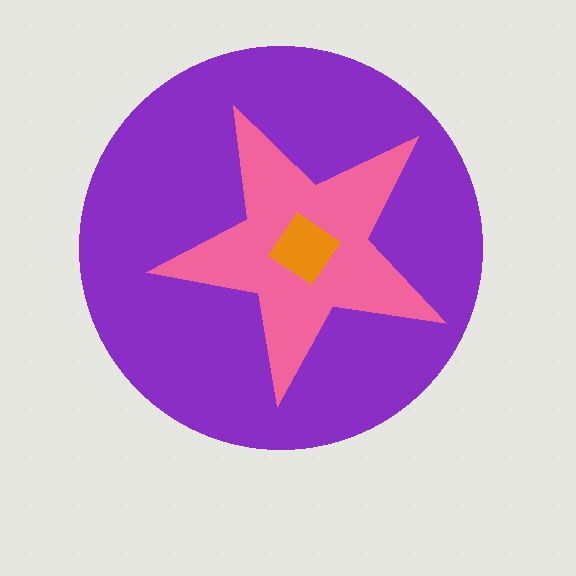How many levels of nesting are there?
3.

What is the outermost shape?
The purple circle.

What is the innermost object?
The orange diamond.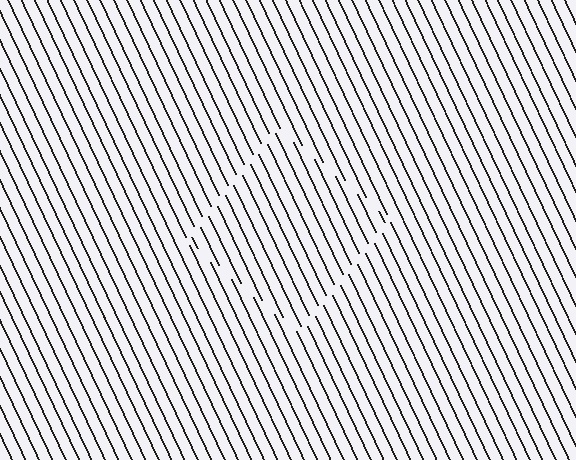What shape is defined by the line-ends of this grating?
An illusory square. The interior of the shape contains the same grating, shifted by half a period — the contour is defined by the phase discontinuity where line-ends from the inner and outer gratings abut.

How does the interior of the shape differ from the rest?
The interior of the shape contains the same grating, shifted by half a period — the contour is defined by the phase discontinuity where line-ends from the inner and outer gratings abut.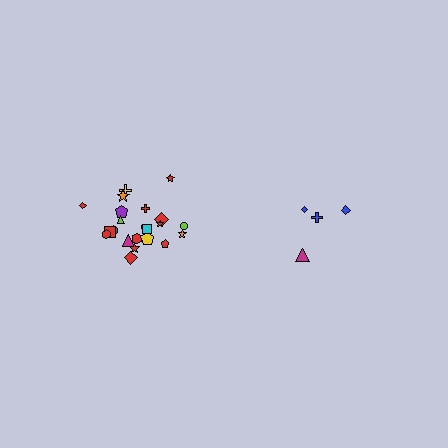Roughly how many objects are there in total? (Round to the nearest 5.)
Roughly 25 objects in total.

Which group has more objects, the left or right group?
The left group.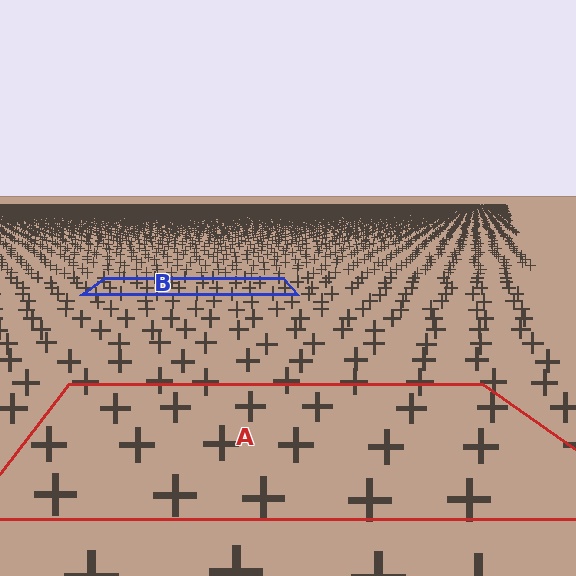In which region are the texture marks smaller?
The texture marks are smaller in region B, because it is farther away.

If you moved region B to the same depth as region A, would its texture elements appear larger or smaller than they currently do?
They would appear larger. At a closer depth, the same texture elements are projected at a bigger on-screen size.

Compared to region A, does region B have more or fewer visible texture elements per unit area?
Region B has more texture elements per unit area — they are packed more densely because it is farther away.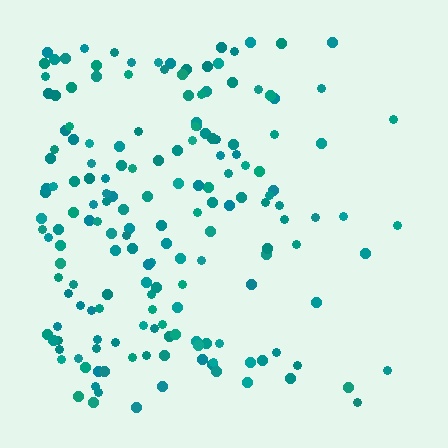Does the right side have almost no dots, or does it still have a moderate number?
Still a moderate number, just noticeably fewer than the left.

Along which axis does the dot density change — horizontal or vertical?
Horizontal.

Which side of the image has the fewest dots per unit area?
The right.